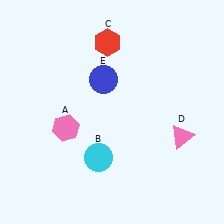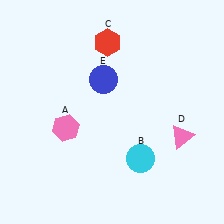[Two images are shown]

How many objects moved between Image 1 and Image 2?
1 object moved between the two images.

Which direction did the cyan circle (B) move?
The cyan circle (B) moved right.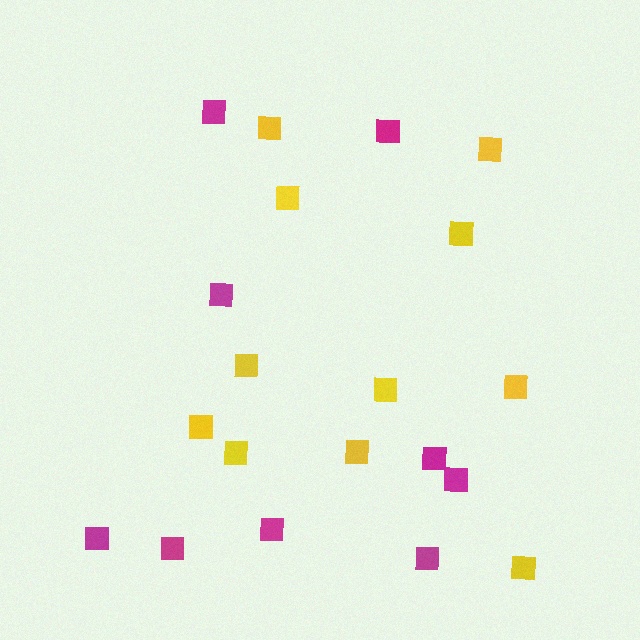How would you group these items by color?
There are 2 groups: one group of yellow squares (11) and one group of magenta squares (9).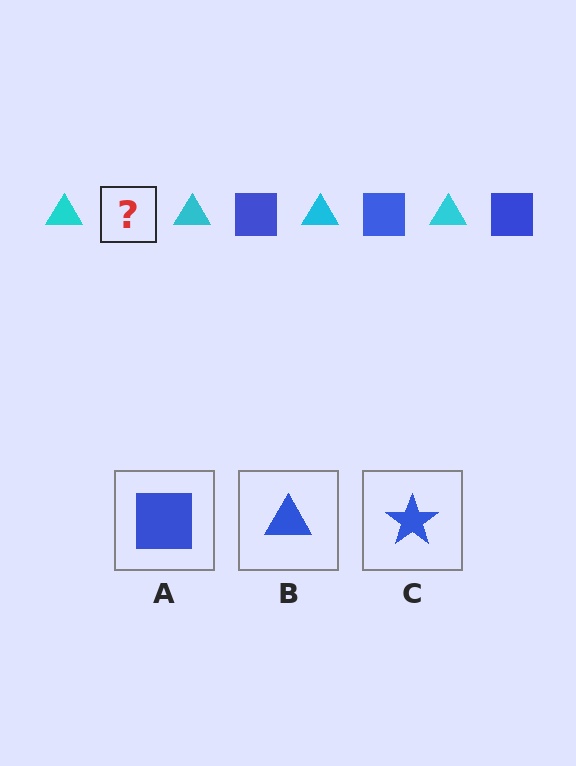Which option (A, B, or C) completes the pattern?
A.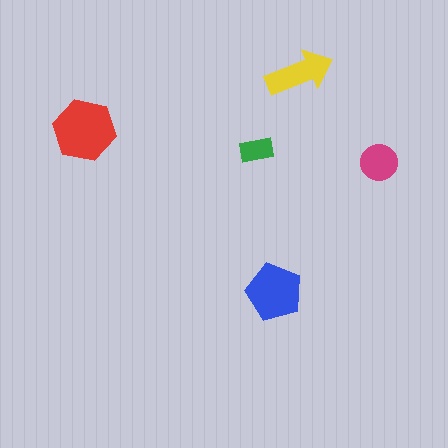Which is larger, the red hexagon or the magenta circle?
The red hexagon.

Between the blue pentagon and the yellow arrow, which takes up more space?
The blue pentagon.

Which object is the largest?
The red hexagon.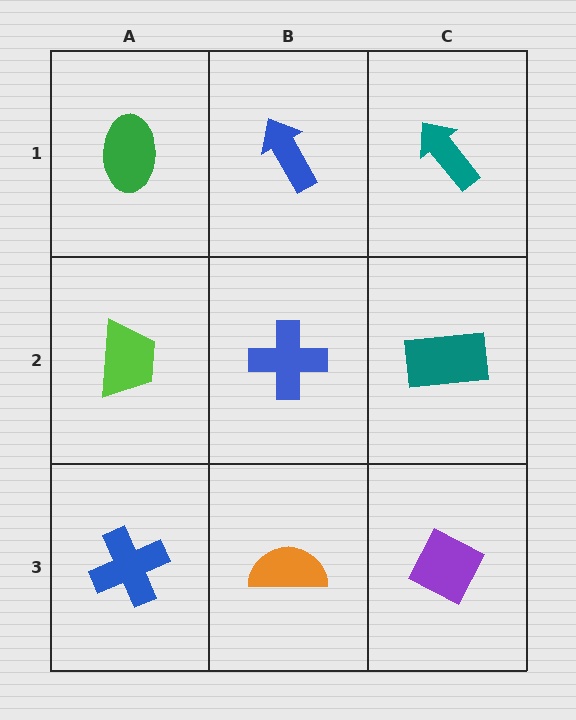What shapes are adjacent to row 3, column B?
A blue cross (row 2, column B), a blue cross (row 3, column A), a purple diamond (row 3, column C).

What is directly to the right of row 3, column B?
A purple diamond.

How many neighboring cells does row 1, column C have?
2.